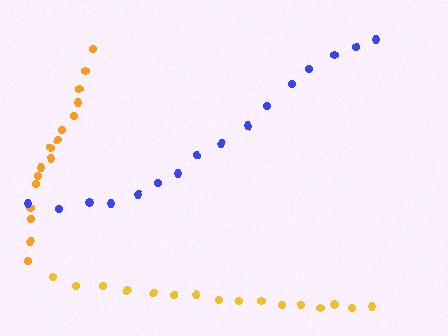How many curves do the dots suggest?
There are 3 distinct paths.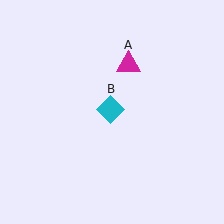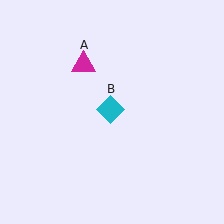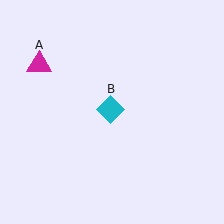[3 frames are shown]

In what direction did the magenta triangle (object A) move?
The magenta triangle (object A) moved left.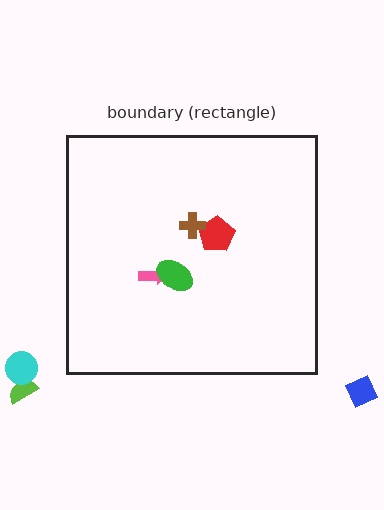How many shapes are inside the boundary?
4 inside, 3 outside.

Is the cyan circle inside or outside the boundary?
Outside.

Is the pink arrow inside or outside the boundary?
Inside.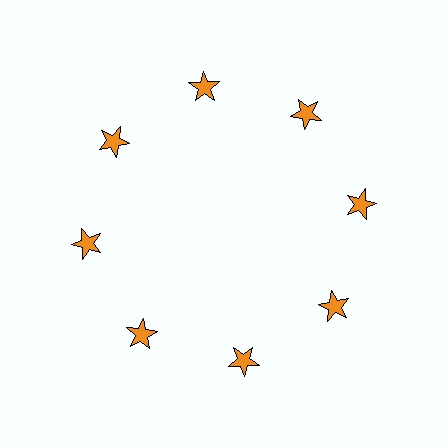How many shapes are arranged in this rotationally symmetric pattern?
There are 8 shapes, arranged in 8 groups of 1.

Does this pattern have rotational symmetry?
Yes, this pattern has 8-fold rotational symmetry. It looks the same after rotating 45 degrees around the center.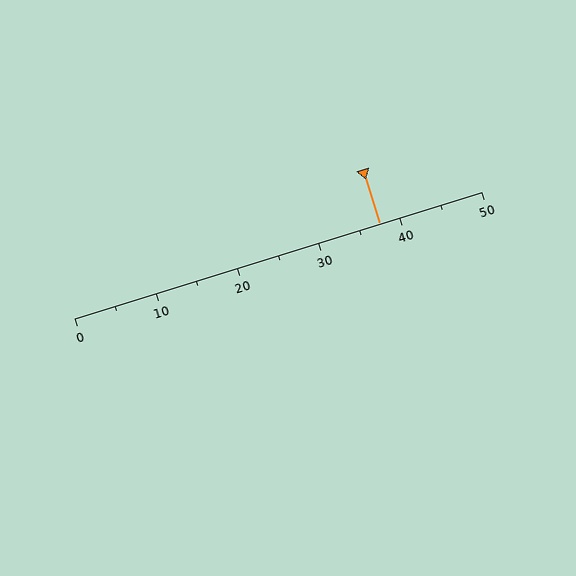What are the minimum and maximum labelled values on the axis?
The axis runs from 0 to 50.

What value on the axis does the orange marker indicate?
The marker indicates approximately 37.5.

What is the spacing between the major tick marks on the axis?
The major ticks are spaced 10 apart.